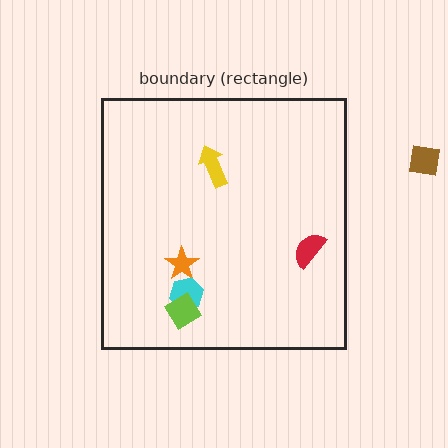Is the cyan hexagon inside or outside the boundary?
Inside.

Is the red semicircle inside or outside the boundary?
Inside.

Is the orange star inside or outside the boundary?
Inside.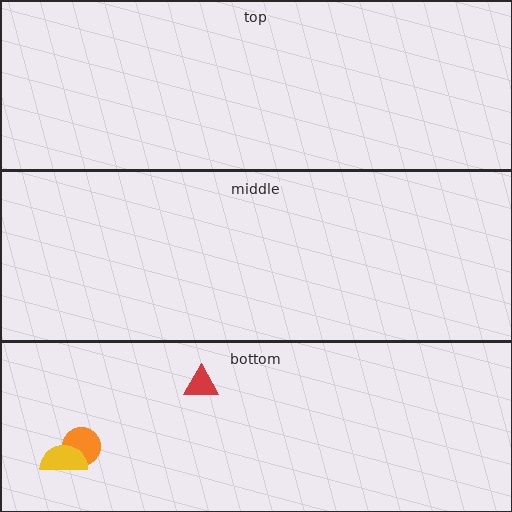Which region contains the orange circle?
The bottom region.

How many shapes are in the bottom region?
3.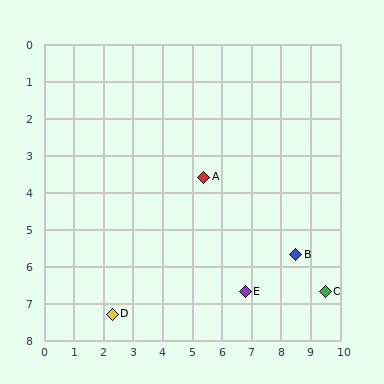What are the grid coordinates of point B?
Point B is at approximately (8.5, 5.7).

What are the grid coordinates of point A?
Point A is at approximately (5.4, 3.6).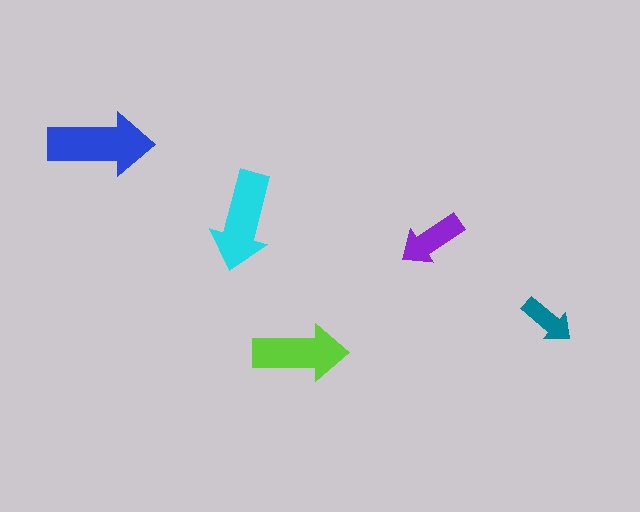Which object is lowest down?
The lime arrow is bottommost.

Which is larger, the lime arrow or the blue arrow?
The blue one.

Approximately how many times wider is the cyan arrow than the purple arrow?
About 1.5 times wider.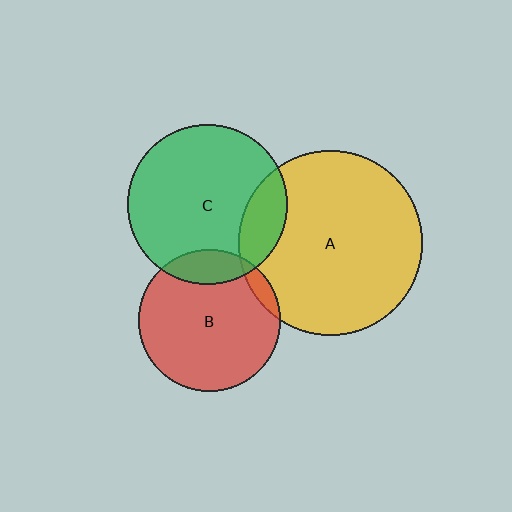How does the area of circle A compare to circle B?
Approximately 1.7 times.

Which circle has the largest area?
Circle A (yellow).